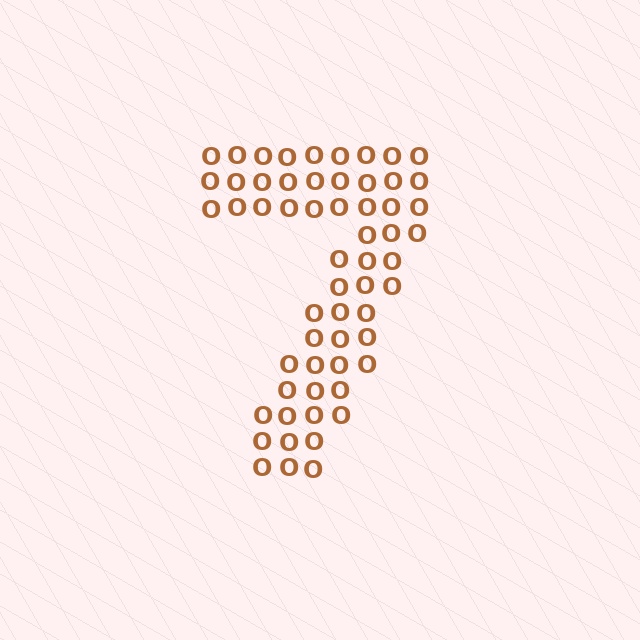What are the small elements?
The small elements are letter O's.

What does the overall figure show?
The overall figure shows the digit 7.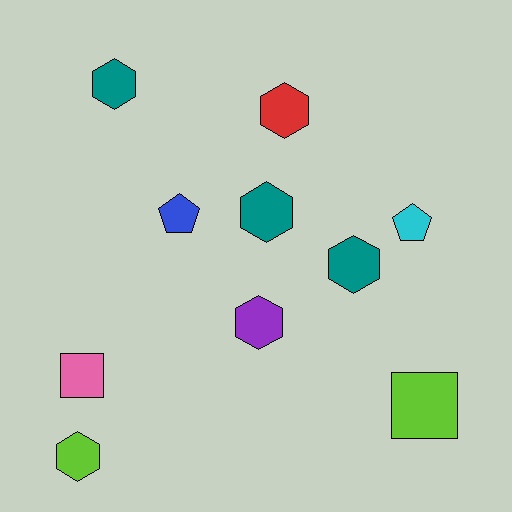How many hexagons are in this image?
There are 6 hexagons.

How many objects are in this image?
There are 10 objects.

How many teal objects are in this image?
There are 3 teal objects.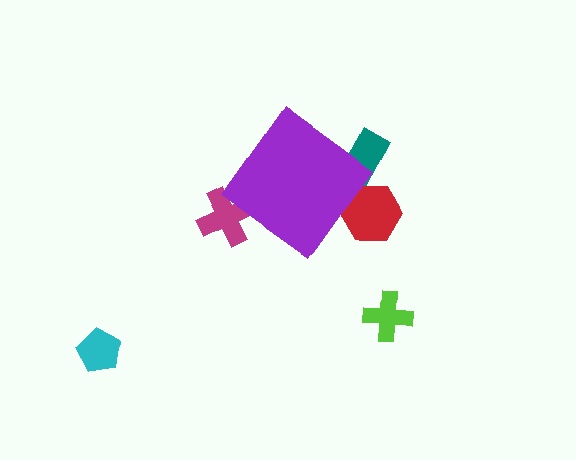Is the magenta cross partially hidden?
Yes, the magenta cross is partially hidden behind the purple diamond.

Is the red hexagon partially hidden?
Yes, the red hexagon is partially hidden behind the purple diamond.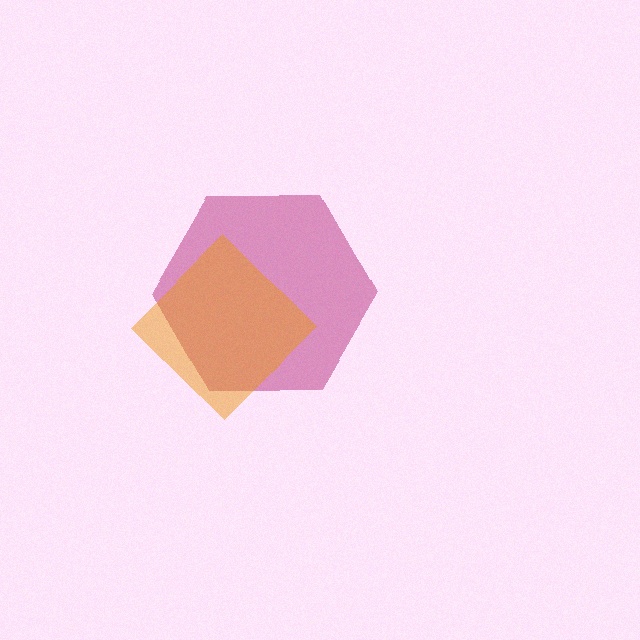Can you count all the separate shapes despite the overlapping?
Yes, there are 2 separate shapes.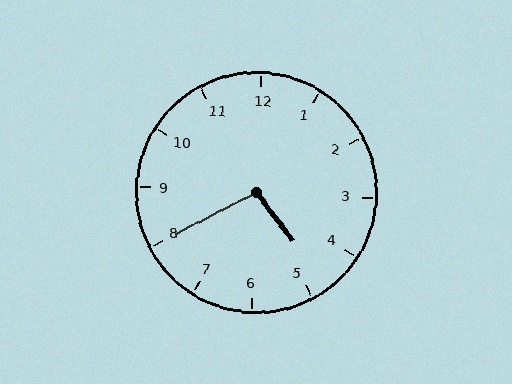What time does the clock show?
4:40.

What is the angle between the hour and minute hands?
Approximately 100 degrees.